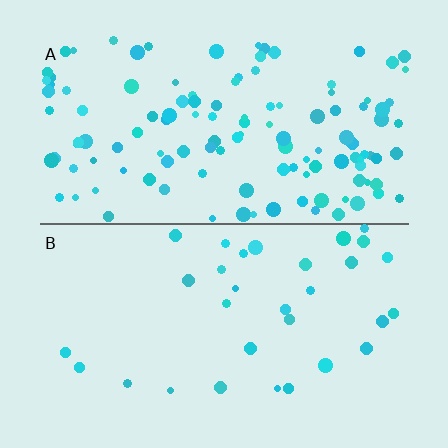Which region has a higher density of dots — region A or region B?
A (the top).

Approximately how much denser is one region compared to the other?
Approximately 3.8× — region A over region B.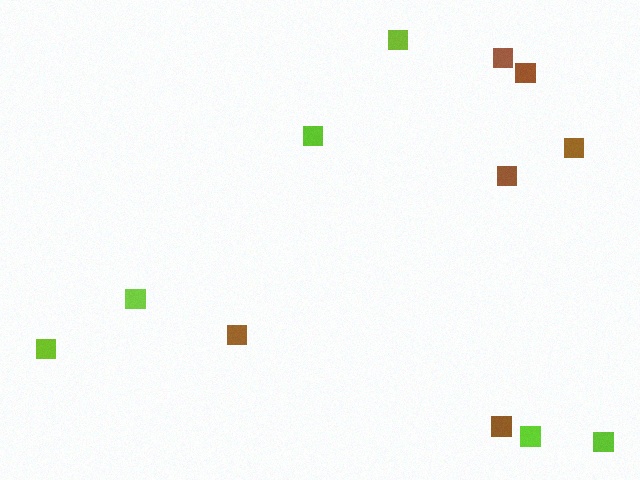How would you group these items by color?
There are 2 groups: one group of brown squares (6) and one group of lime squares (6).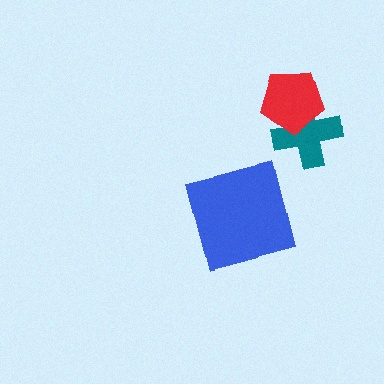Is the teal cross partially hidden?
Yes, it is partially covered by another shape.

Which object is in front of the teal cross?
The red pentagon is in front of the teal cross.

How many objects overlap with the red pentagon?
1 object overlaps with the red pentagon.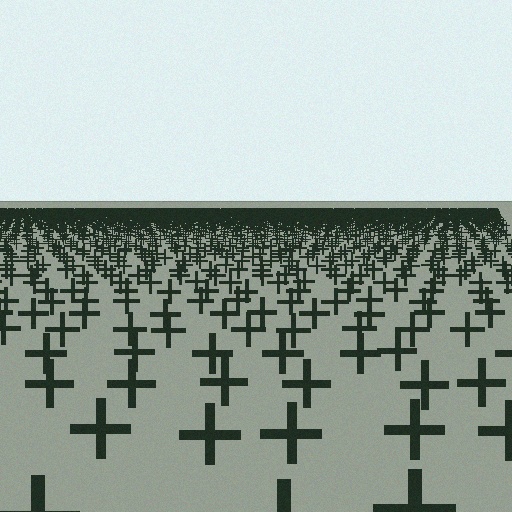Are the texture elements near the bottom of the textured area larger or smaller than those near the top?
Larger. Near the bottom, elements are closer to the viewer and appear at a bigger on-screen size.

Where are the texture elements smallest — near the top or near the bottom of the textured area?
Near the top.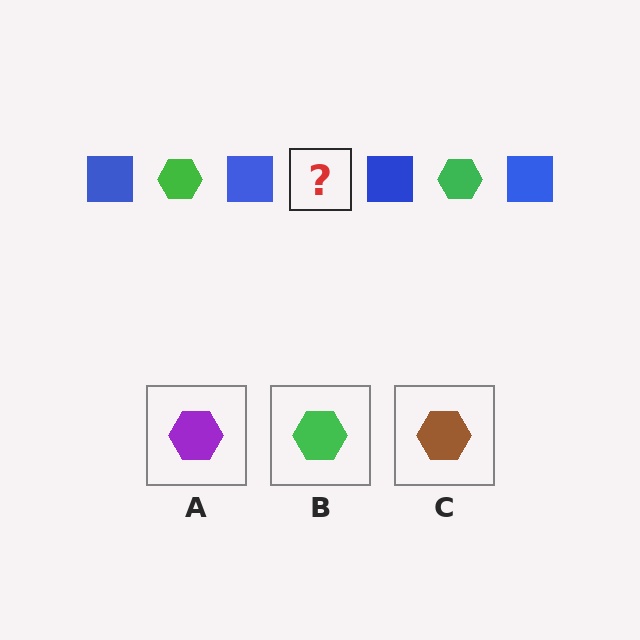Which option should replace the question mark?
Option B.